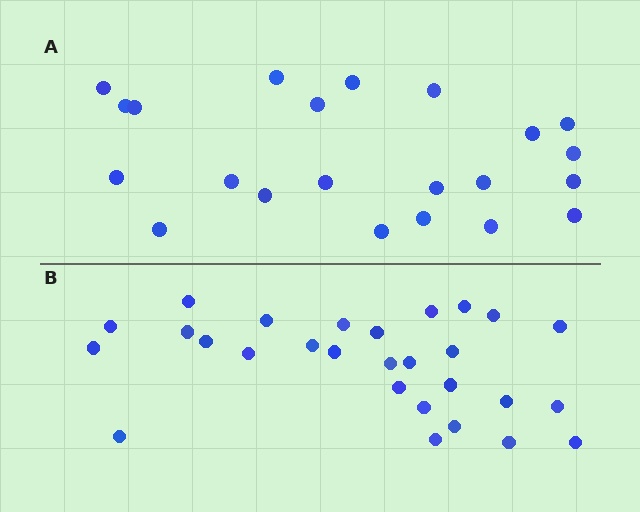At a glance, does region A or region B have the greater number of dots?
Region B (the bottom region) has more dots.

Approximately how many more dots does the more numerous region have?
Region B has about 6 more dots than region A.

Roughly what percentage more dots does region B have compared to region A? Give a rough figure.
About 25% more.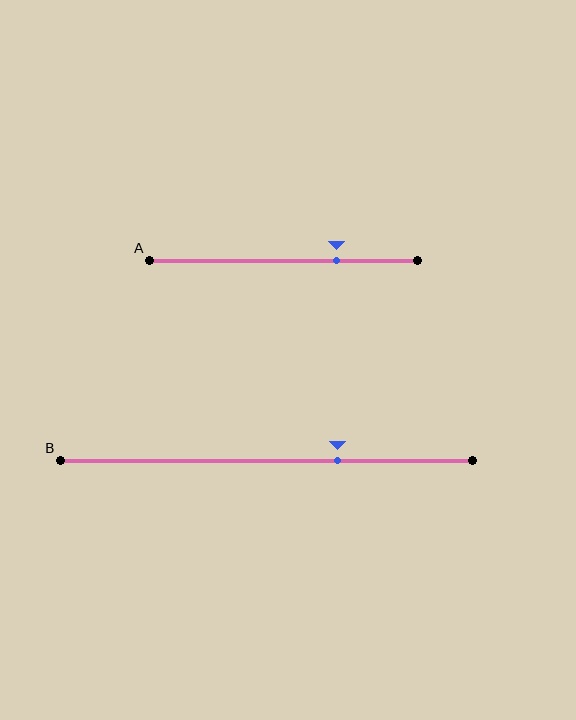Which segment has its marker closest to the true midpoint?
Segment B has its marker closest to the true midpoint.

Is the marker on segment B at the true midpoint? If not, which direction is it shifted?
No, the marker on segment B is shifted to the right by about 17% of the segment length.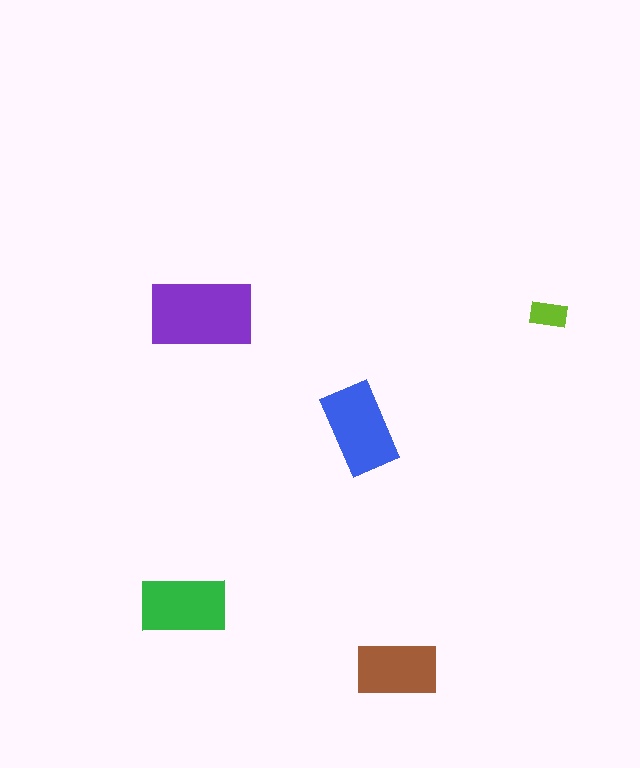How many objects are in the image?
There are 5 objects in the image.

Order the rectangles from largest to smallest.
the purple one, the blue one, the green one, the brown one, the lime one.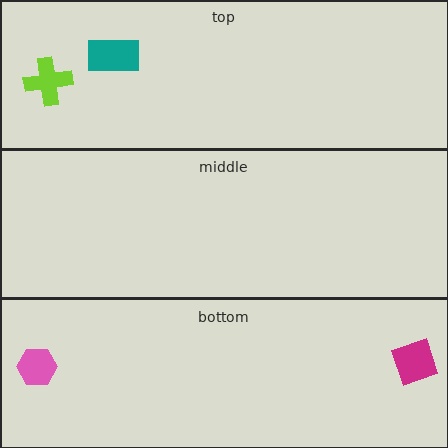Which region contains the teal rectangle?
The top region.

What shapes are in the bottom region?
The magenta diamond, the pink hexagon.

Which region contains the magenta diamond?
The bottom region.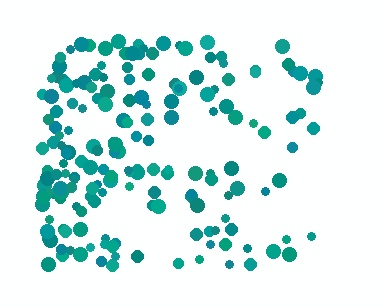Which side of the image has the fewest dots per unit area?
The right.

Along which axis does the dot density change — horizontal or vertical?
Horizontal.